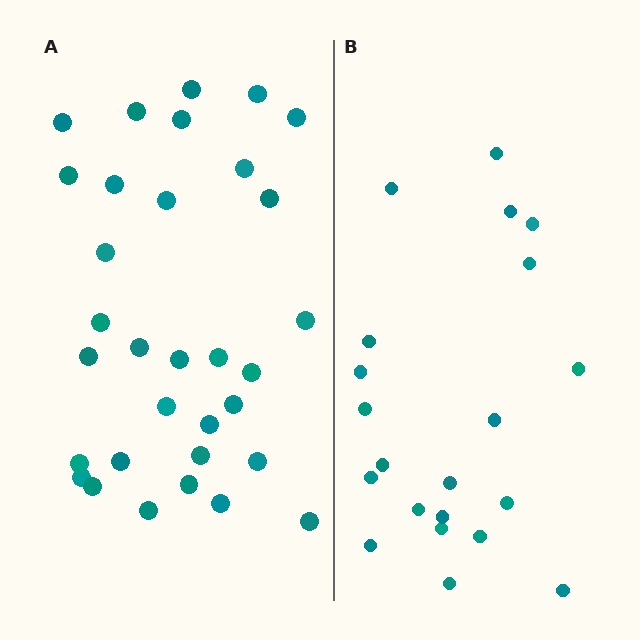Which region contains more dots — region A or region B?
Region A (the left region) has more dots.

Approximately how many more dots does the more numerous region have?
Region A has roughly 12 or so more dots than region B.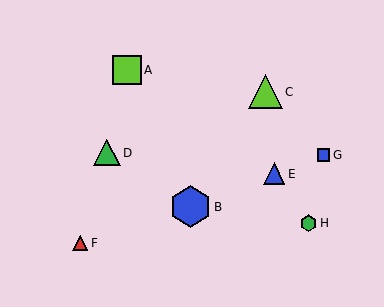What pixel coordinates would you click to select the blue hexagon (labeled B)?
Click at (190, 207) to select the blue hexagon B.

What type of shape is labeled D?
Shape D is a green triangle.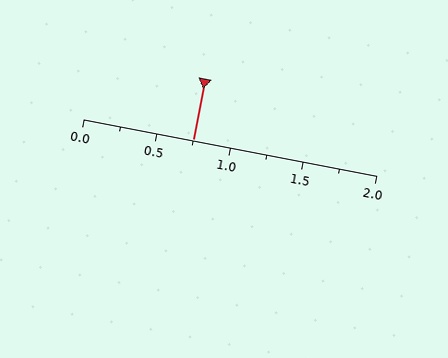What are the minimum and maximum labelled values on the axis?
The axis runs from 0.0 to 2.0.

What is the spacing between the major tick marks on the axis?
The major ticks are spaced 0.5 apart.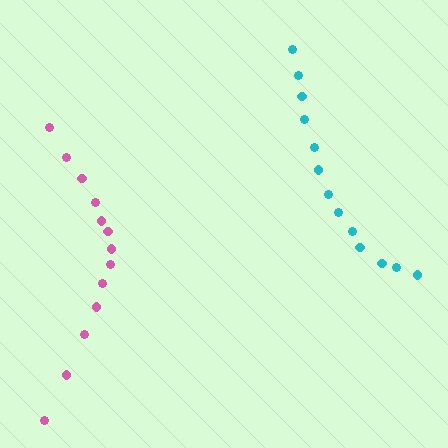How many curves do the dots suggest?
There are 2 distinct paths.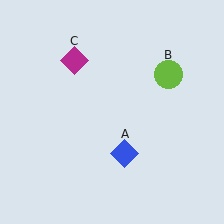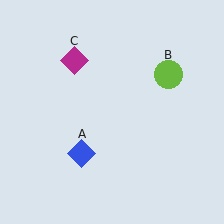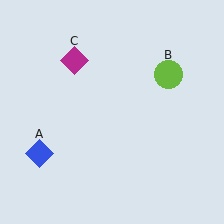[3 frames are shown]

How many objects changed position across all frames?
1 object changed position: blue diamond (object A).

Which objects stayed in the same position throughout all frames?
Lime circle (object B) and magenta diamond (object C) remained stationary.